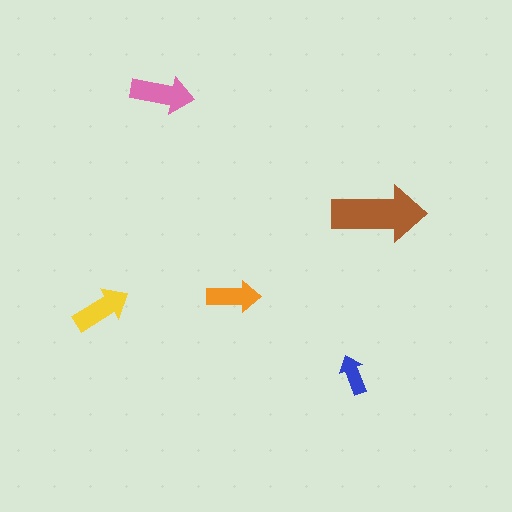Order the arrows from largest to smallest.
the brown one, the pink one, the yellow one, the orange one, the blue one.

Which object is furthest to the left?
The yellow arrow is leftmost.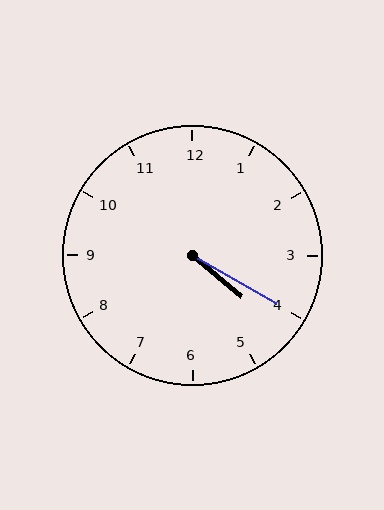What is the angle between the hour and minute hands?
Approximately 10 degrees.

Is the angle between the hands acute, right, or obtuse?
It is acute.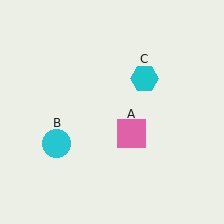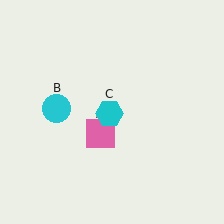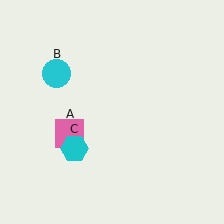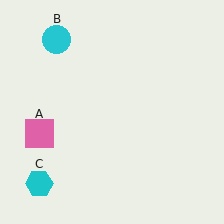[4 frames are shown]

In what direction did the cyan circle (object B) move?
The cyan circle (object B) moved up.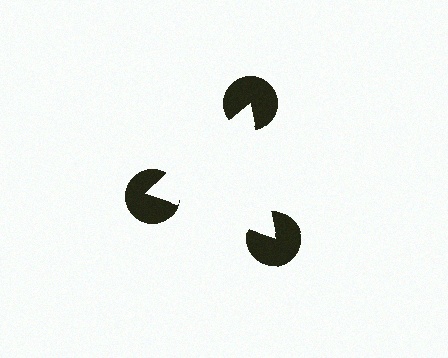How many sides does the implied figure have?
3 sides.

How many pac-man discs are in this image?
There are 3 — one at each vertex of the illusory triangle.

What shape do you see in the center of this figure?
An illusory triangle — its edges are inferred from the aligned wedge cuts in the pac-man discs, not physically drawn.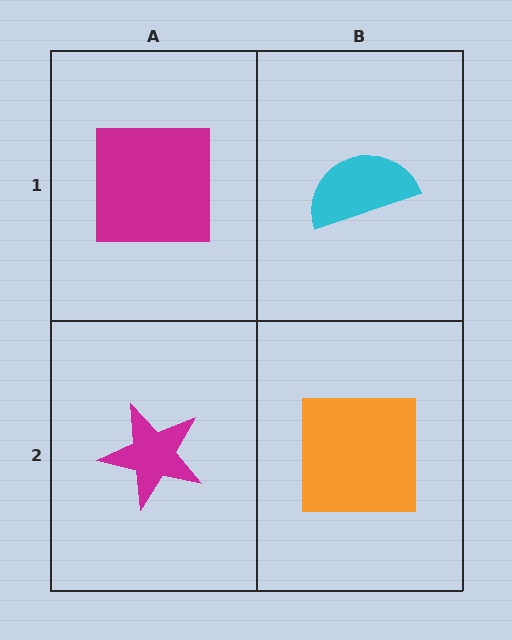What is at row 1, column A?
A magenta square.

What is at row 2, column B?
An orange square.